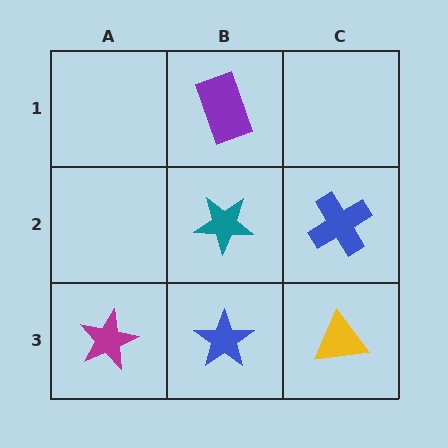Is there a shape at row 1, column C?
No, that cell is empty.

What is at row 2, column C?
A blue cross.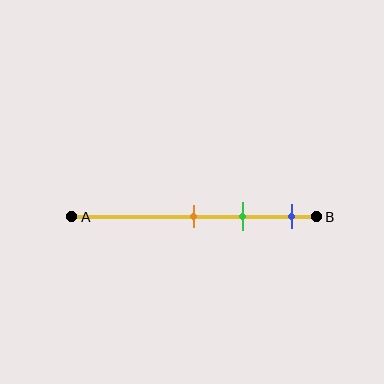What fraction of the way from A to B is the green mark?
The green mark is approximately 70% (0.7) of the way from A to B.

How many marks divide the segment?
There are 3 marks dividing the segment.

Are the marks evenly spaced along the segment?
Yes, the marks are approximately evenly spaced.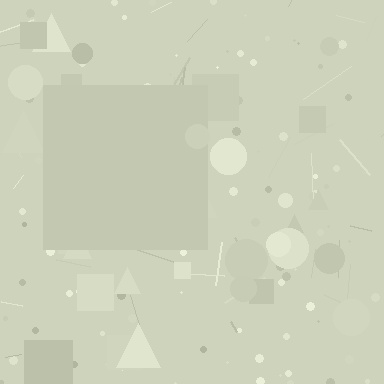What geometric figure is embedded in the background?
A square is embedded in the background.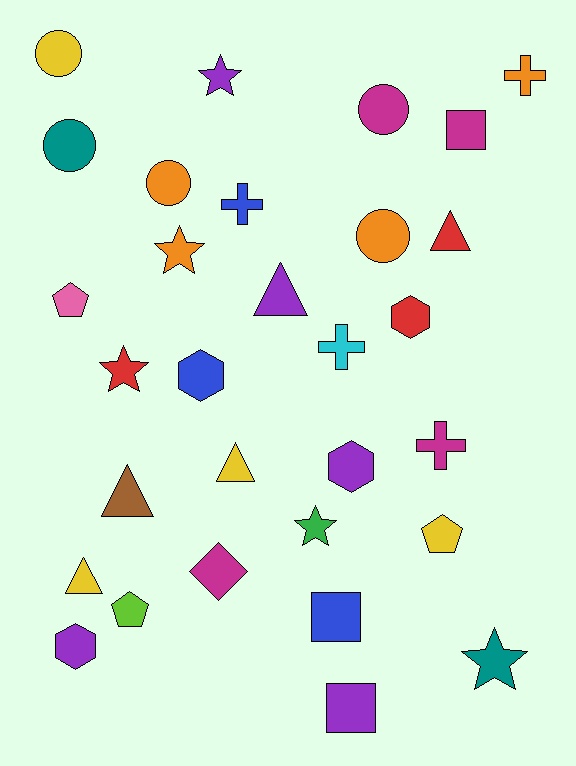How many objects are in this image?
There are 30 objects.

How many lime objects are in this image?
There is 1 lime object.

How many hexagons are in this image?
There are 4 hexagons.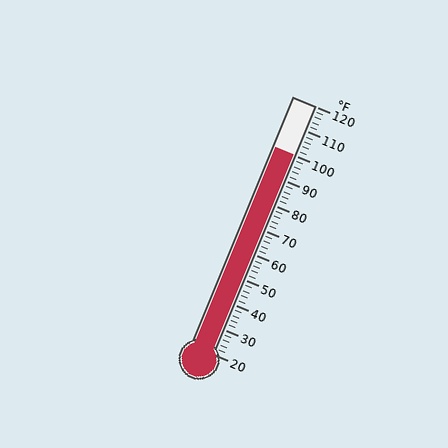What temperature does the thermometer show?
The thermometer shows approximately 100°F.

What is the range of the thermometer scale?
The thermometer scale ranges from 20°F to 120°F.